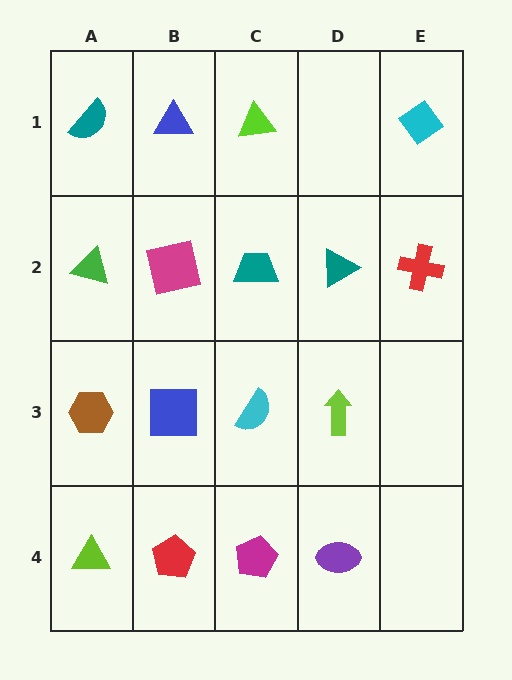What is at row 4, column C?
A magenta pentagon.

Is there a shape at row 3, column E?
No, that cell is empty.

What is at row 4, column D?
A purple ellipse.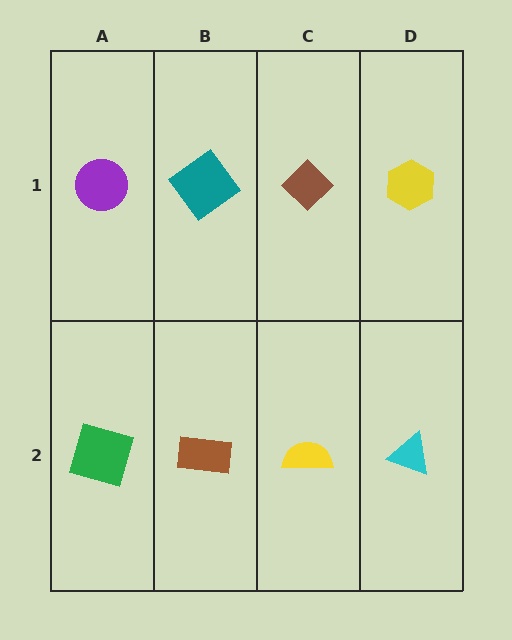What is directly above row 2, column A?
A purple circle.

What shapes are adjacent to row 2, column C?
A brown diamond (row 1, column C), a brown rectangle (row 2, column B), a cyan triangle (row 2, column D).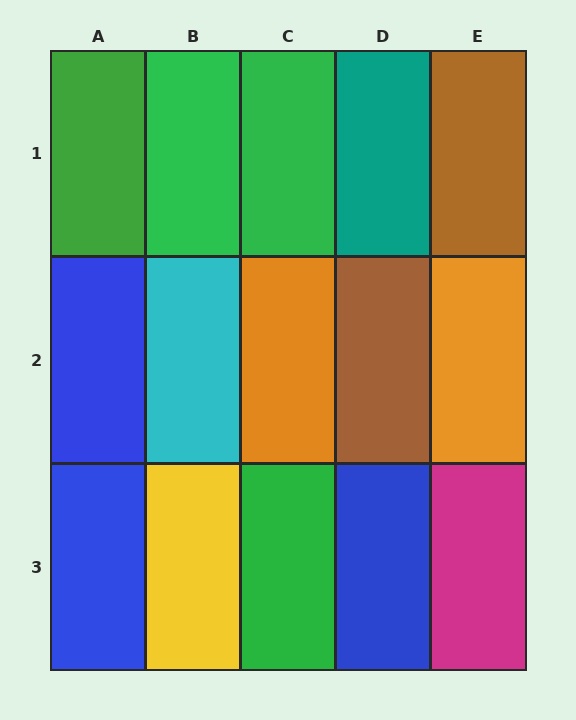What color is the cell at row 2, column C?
Orange.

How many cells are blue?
3 cells are blue.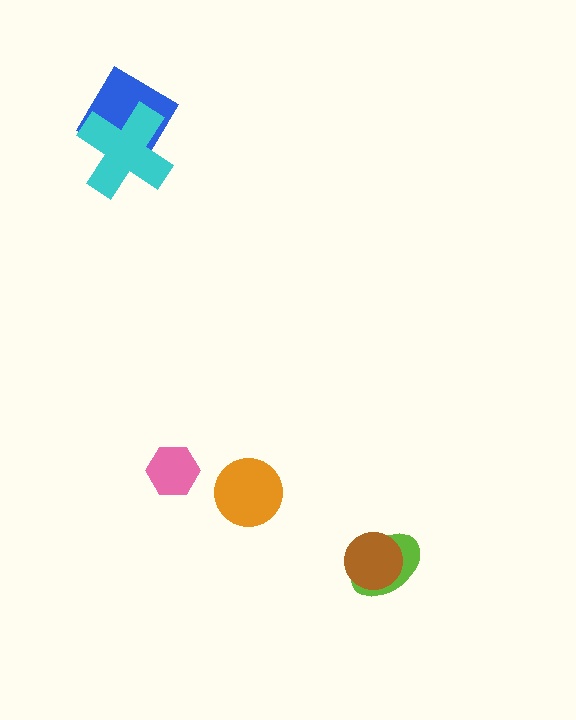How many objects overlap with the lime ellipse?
1 object overlaps with the lime ellipse.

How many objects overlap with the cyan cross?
1 object overlaps with the cyan cross.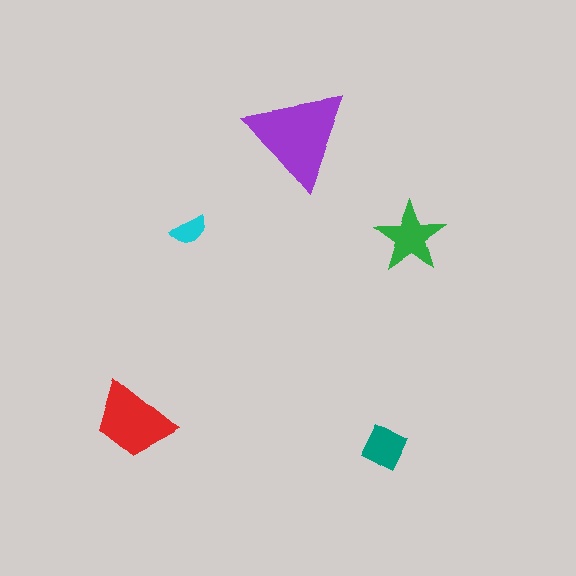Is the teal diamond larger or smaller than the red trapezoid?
Smaller.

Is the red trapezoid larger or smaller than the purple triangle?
Smaller.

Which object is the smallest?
The cyan semicircle.